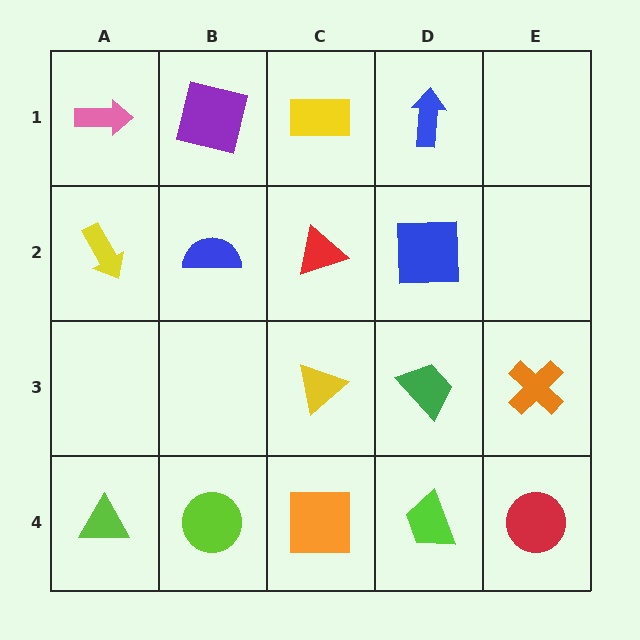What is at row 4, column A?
A lime triangle.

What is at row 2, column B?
A blue semicircle.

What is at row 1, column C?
A yellow rectangle.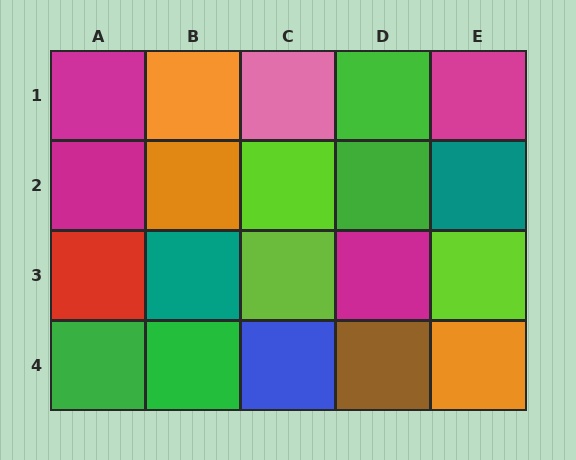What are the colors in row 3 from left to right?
Red, teal, lime, magenta, lime.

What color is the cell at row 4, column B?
Green.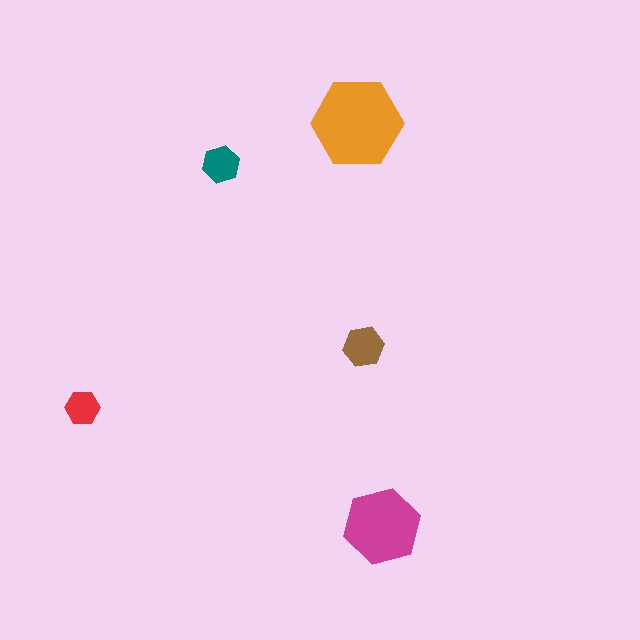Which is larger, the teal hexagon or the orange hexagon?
The orange one.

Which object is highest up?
The orange hexagon is topmost.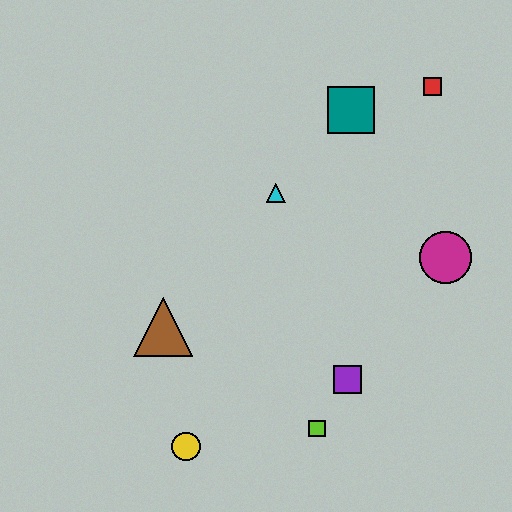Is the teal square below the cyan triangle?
No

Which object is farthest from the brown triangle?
The red square is farthest from the brown triangle.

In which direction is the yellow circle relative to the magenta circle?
The yellow circle is to the left of the magenta circle.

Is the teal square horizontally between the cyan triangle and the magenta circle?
Yes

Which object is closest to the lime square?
The purple square is closest to the lime square.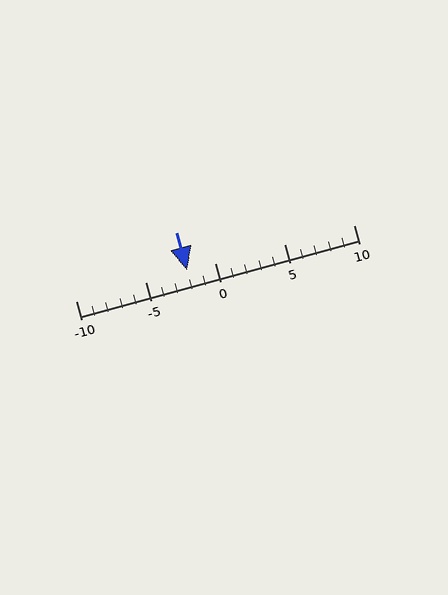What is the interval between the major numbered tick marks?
The major tick marks are spaced 5 units apart.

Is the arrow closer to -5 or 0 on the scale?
The arrow is closer to 0.